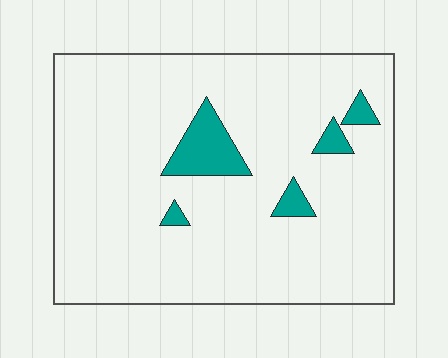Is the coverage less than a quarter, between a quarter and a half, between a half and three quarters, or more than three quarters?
Less than a quarter.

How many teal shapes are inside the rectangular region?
5.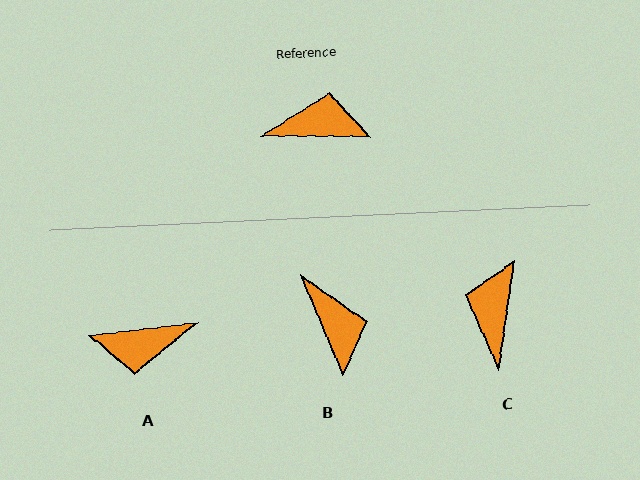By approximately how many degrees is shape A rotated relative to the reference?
Approximately 172 degrees clockwise.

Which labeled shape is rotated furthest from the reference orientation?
A, about 172 degrees away.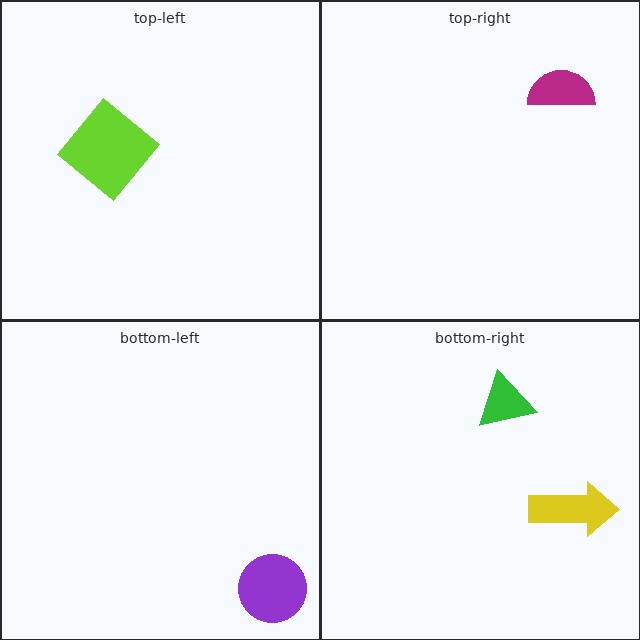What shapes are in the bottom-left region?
The purple circle.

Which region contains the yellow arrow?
The bottom-right region.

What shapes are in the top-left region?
The lime diamond.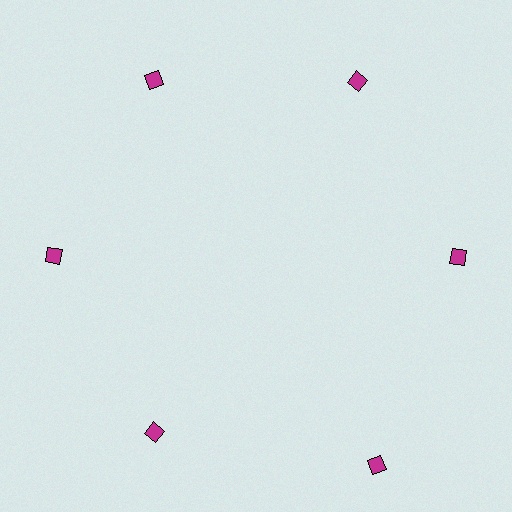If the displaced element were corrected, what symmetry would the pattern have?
It would have 6-fold rotational symmetry — the pattern would map onto itself every 60 degrees.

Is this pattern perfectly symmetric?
No. The 6 magenta diamonds are arranged in a ring, but one element near the 5 o'clock position is pushed outward from the center, breaking the 6-fold rotational symmetry.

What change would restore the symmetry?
The symmetry would be restored by moving it inward, back onto the ring so that all 6 diamonds sit at equal angles and equal distance from the center.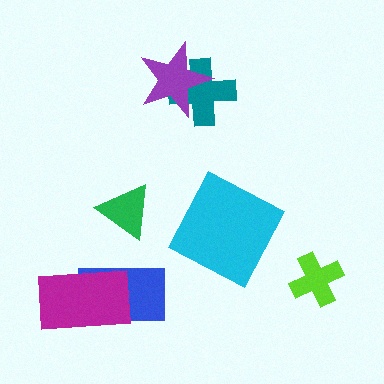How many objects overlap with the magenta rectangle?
1 object overlaps with the magenta rectangle.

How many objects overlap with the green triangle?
0 objects overlap with the green triangle.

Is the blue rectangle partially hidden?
Yes, it is partially covered by another shape.